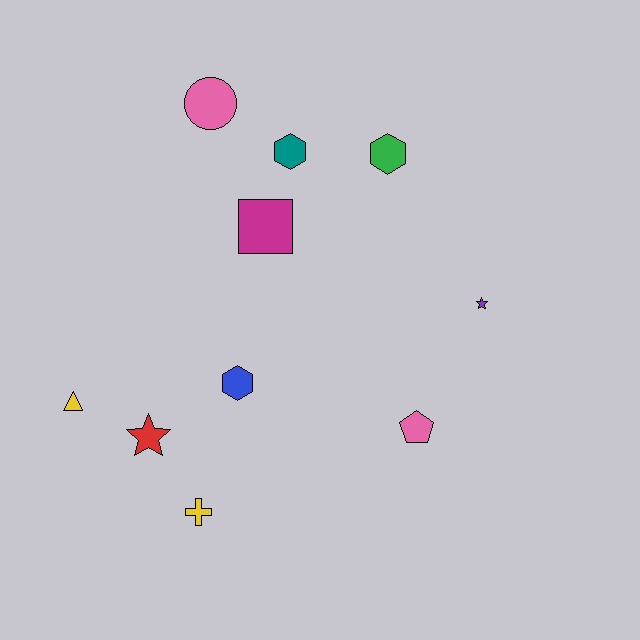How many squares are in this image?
There is 1 square.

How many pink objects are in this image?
There are 2 pink objects.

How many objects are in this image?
There are 10 objects.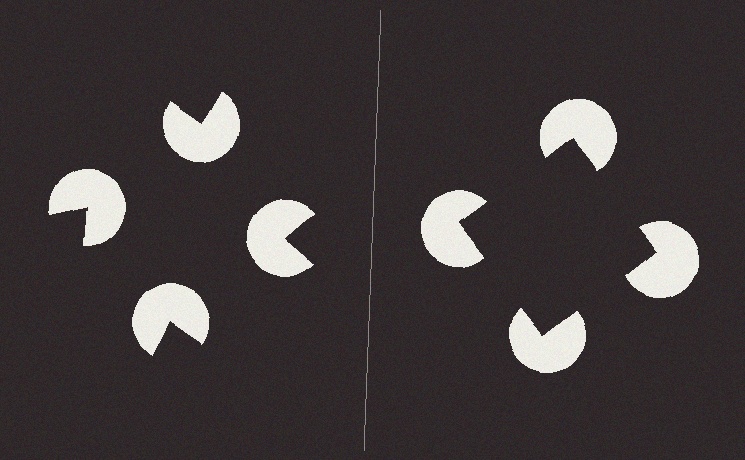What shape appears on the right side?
An illusory square.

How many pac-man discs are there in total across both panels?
8 — 4 on each side.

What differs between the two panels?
The pac-man discs are positioned identically on both sides; only the wedge orientations differ. On the right they align to a square; on the left they are misaligned.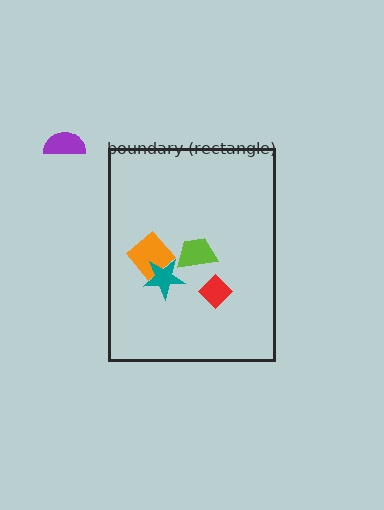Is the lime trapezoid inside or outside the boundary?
Inside.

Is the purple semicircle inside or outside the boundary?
Outside.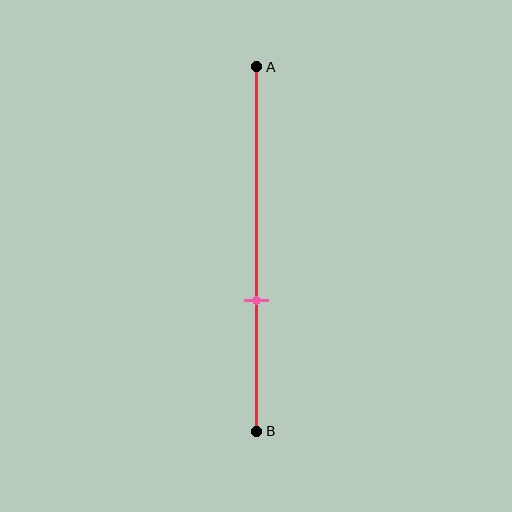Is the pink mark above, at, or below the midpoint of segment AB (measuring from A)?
The pink mark is below the midpoint of segment AB.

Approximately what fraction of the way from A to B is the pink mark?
The pink mark is approximately 65% of the way from A to B.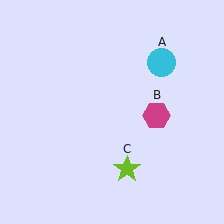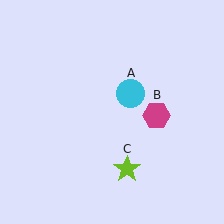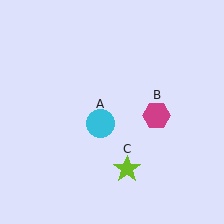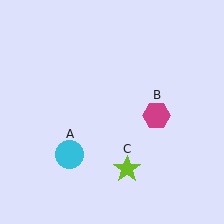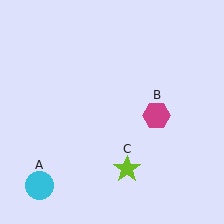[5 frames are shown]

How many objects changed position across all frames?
1 object changed position: cyan circle (object A).